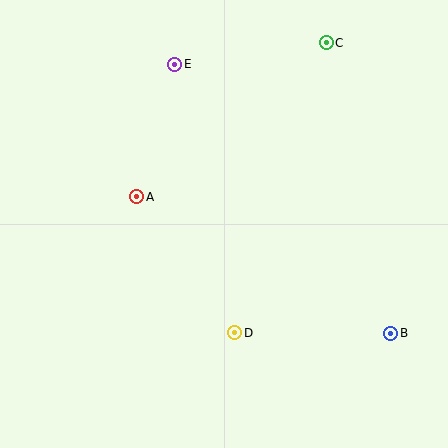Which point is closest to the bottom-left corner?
Point D is closest to the bottom-left corner.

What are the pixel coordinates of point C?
Point C is at (326, 43).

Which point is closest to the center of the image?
Point A at (137, 197) is closest to the center.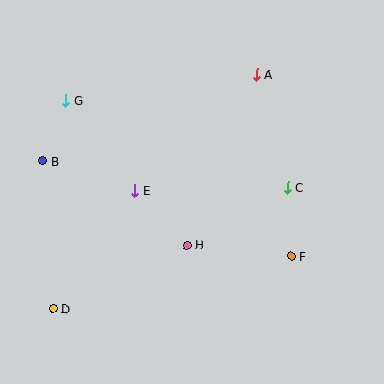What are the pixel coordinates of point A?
Point A is at (256, 75).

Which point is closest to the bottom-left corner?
Point D is closest to the bottom-left corner.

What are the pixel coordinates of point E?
Point E is at (135, 191).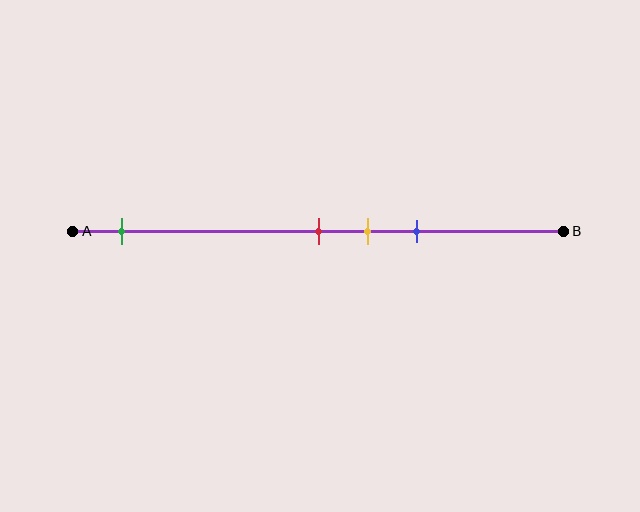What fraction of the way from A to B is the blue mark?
The blue mark is approximately 70% (0.7) of the way from A to B.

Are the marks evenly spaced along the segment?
No, the marks are not evenly spaced.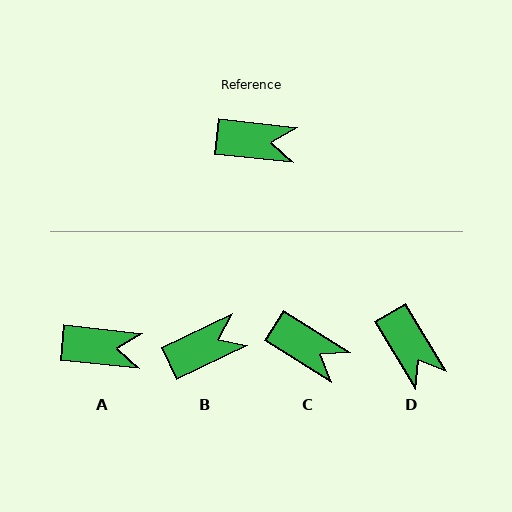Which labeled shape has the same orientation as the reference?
A.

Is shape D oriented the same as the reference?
No, it is off by about 53 degrees.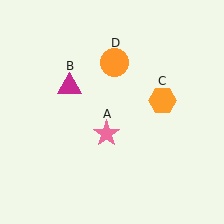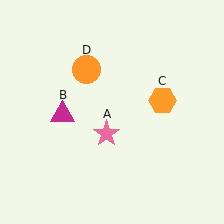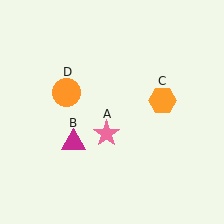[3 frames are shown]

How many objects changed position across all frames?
2 objects changed position: magenta triangle (object B), orange circle (object D).